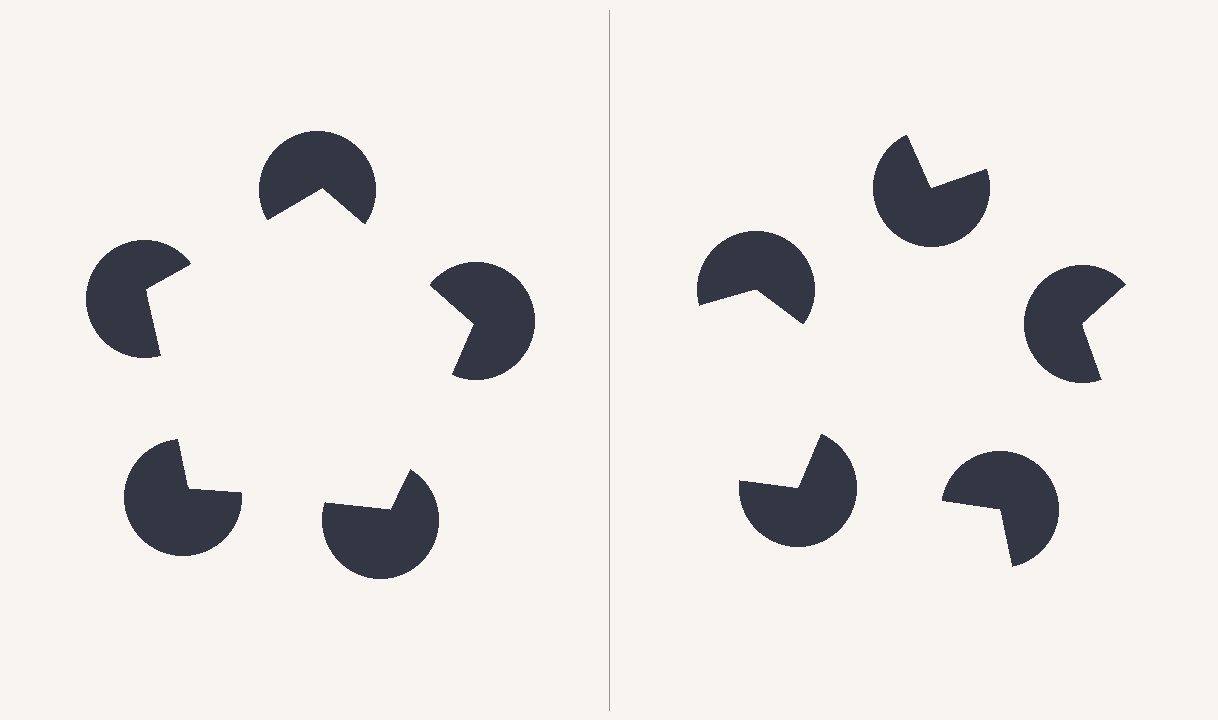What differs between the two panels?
The pac-man discs are positioned identically on both sides; only the wedge orientations differ. On the left they align to a pentagon; on the right they are misaligned.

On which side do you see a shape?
An illusory pentagon appears on the left side. On the right side the wedge cuts are rotated, so no coherent shape forms.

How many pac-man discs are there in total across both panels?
10 — 5 on each side.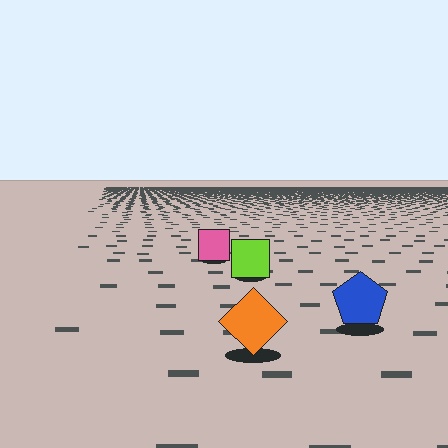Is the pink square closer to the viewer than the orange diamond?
No. The orange diamond is closer — you can tell from the texture gradient: the ground texture is coarser near it.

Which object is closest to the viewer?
The orange diamond is closest. The texture marks near it are larger and more spread out.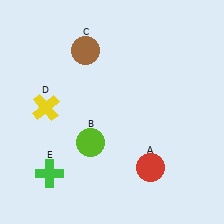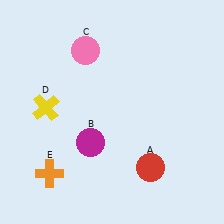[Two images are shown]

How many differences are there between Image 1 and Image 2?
There are 3 differences between the two images.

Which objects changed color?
B changed from lime to magenta. C changed from brown to pink. E changed from green to orange.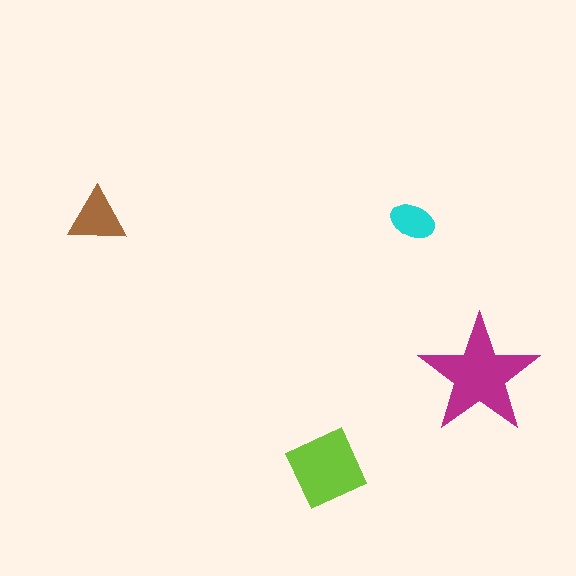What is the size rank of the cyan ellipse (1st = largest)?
4th.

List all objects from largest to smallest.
The magenta star, the lime square, the brown triangle, the cyan ellipse.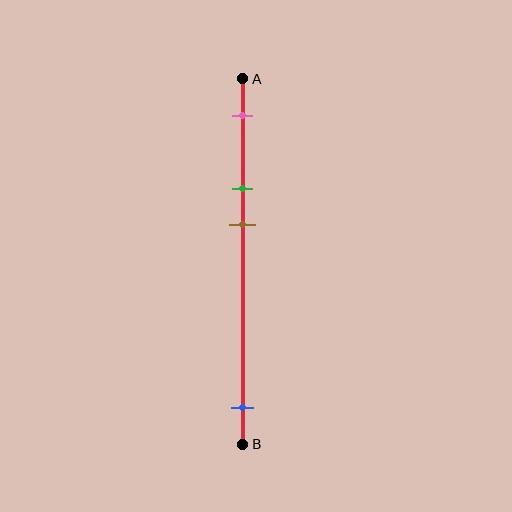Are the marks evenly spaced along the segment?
No, the marks are not evenly spaced.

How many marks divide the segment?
There are 4 marks dividing the segment.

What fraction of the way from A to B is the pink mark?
The pink mark is approximately 10% (0.1) of the way from A to B.